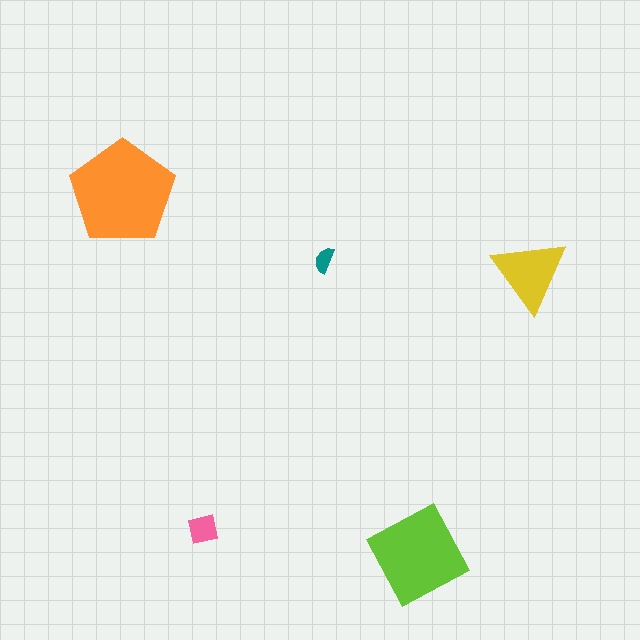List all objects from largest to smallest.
The orange pentagon, the lime square, the yellow triangle, the pink square, the teal semicircle.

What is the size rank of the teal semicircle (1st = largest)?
5th.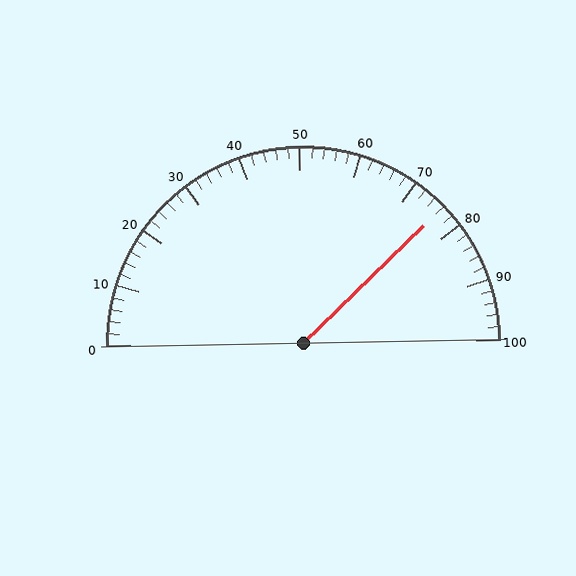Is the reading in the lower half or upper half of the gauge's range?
The reading is in the upper half of the range (0 to 100).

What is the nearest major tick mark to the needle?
The nearest major tick mark is 80.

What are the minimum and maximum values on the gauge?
The gauge ranges from 0 to 100.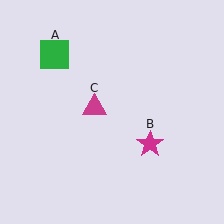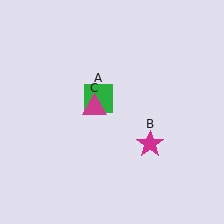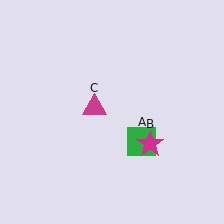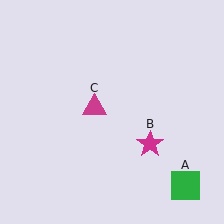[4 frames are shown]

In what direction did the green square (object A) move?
The green square (object A) moved down and to the right.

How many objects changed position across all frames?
1 object changed position: green square (object A).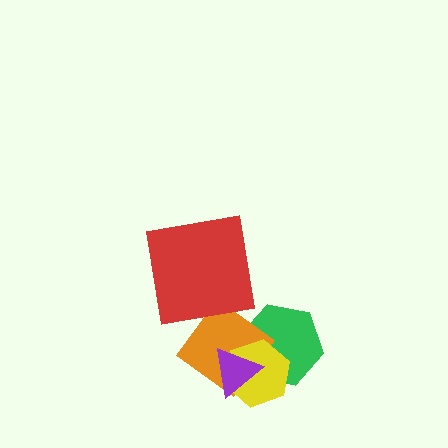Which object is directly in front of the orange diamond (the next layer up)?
The yellow hexagon is directly in front of the orange diamond.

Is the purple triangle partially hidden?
No, no other shape covers it.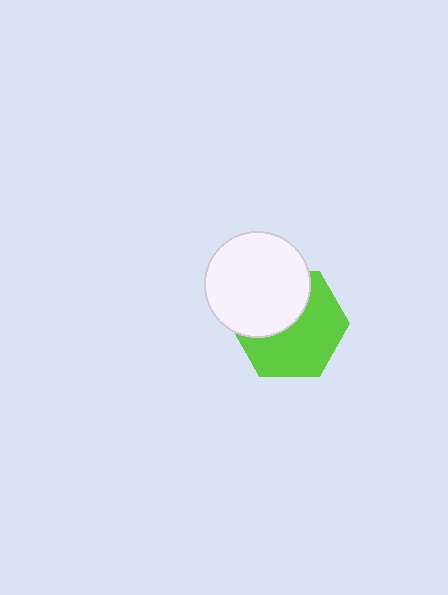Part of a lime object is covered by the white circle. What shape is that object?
It is a hexagon.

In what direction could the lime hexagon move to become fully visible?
The lime hexagon could move toward the lower-right. That would shift it out from behind the white circle entirely.